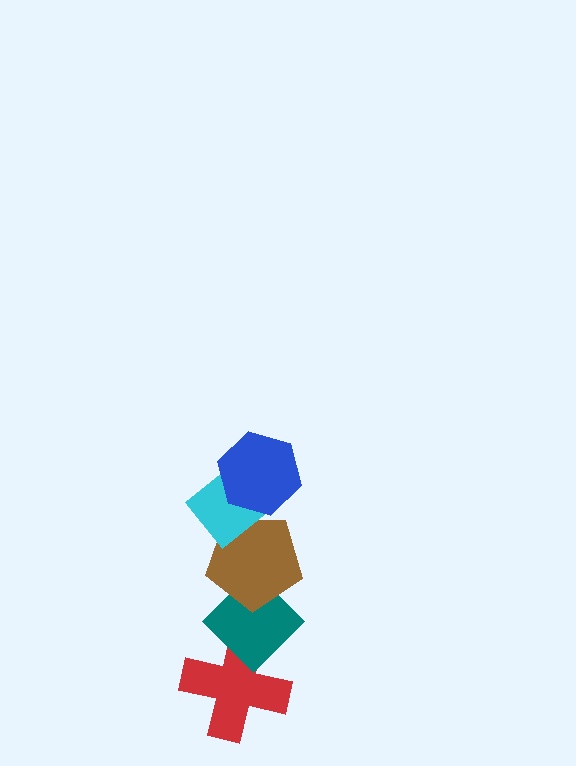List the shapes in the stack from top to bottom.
From top to bottom: the blue hexagon, the cyan rectangle, the brown pentagon, the teal diamond, the red cross.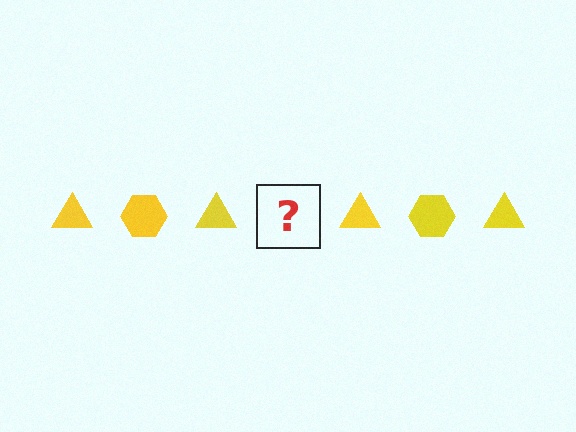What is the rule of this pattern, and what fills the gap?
The rule is that the pattern cycles through triangle, hexagon shapes in yellow. The gap should be filled with a yellow hexagon.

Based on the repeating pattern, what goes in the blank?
The blank should be a yellow hexagon.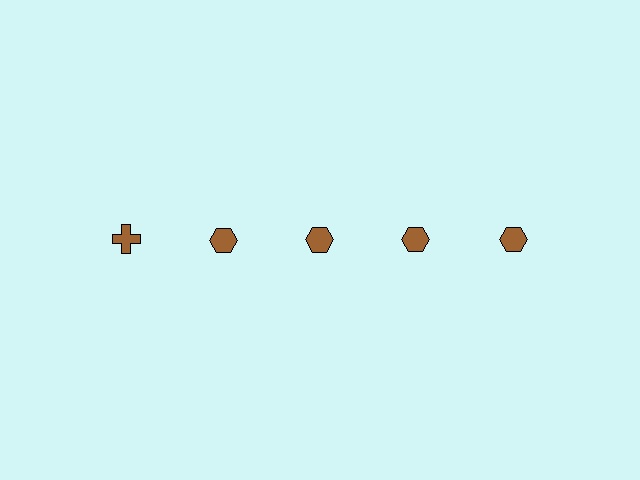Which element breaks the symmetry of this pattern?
The brown cross in the top row, leftmost column breaks the symmetry. All other shapes are brown hexagons.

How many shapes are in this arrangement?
There are 5 shapes arranged in a grid pattern.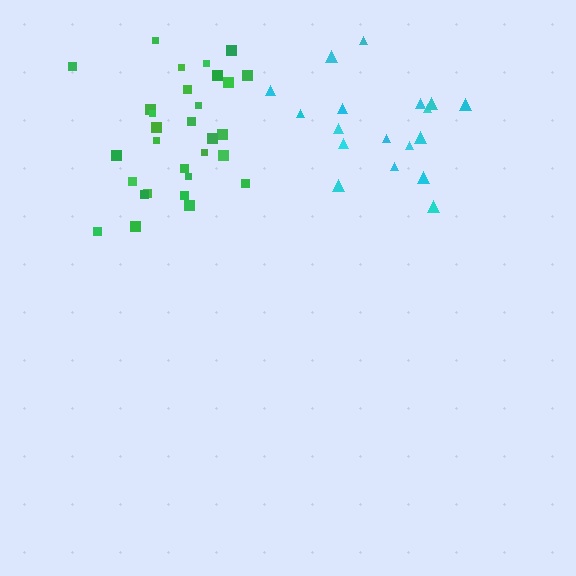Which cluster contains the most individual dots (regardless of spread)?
Green (30).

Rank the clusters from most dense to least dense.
green, cyan.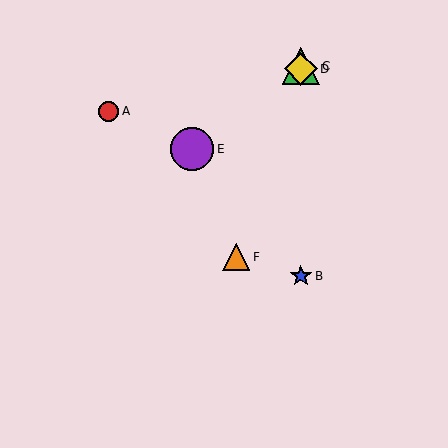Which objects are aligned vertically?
Objects B, C, D are aligned vertically.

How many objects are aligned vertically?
3 objects (B, C, D) are aligned vertically.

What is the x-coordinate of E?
Object E is at x≈192.